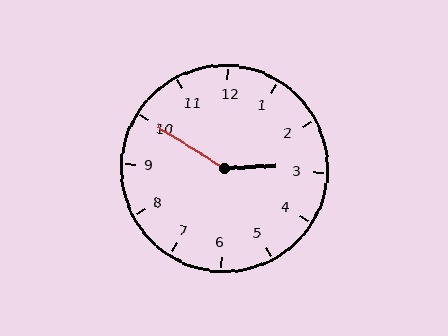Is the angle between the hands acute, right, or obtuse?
It is obtuse.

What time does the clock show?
2:50.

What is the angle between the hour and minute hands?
Approximately 145 degrees.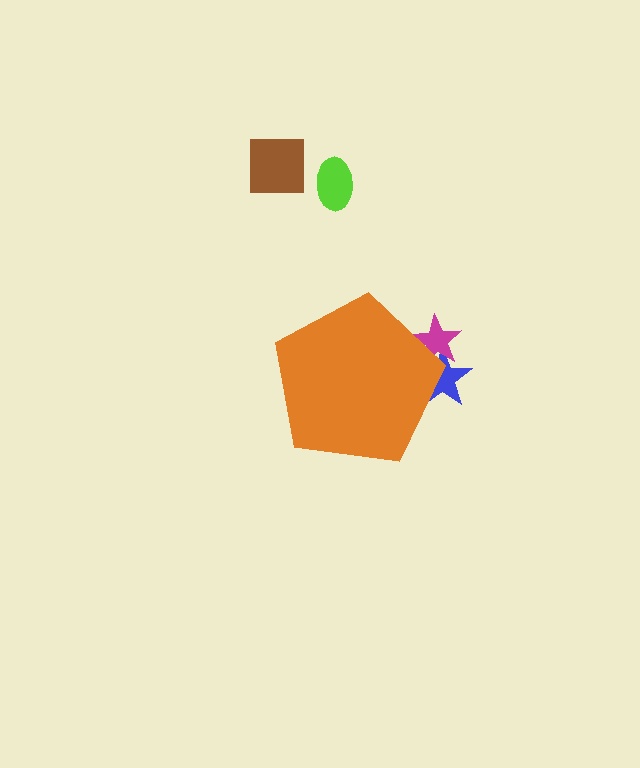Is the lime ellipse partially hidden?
No, the lime ellipse is fully visible.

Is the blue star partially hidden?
Yes, the blue star is partially hidden behind the orange pentagon.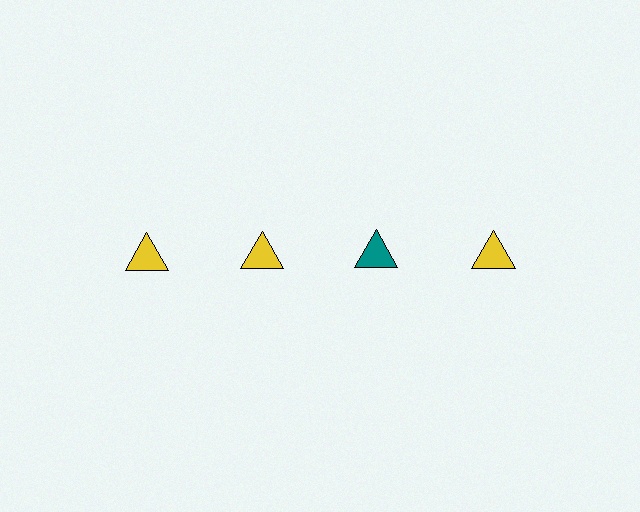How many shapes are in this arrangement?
There are 4 shapes arranged in a grid pattern.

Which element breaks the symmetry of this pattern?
The teal triangle in the top row, center column breaks the symmetry. All other shapes are yellow triangles.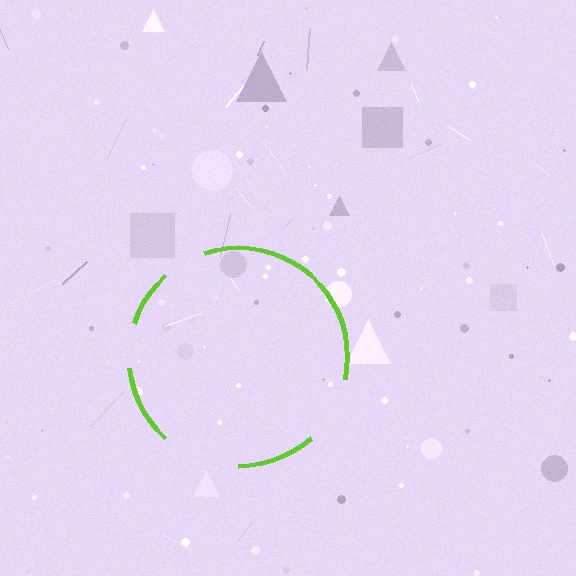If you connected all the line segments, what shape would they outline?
They would outline a circle.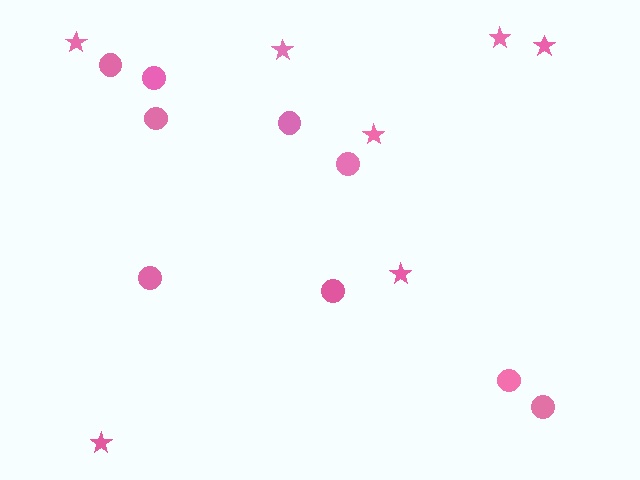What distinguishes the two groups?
There are 2 groups: one group of circles (9) and one group of stars (7).